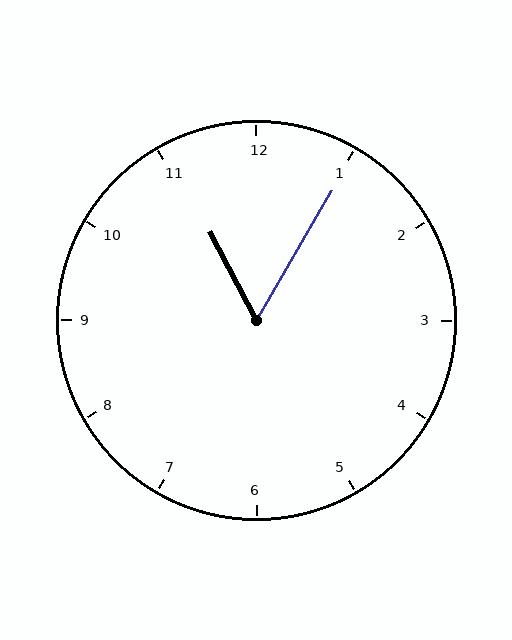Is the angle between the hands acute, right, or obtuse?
It is acute.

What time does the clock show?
11:05.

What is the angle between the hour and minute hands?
Approximately 58 degrees.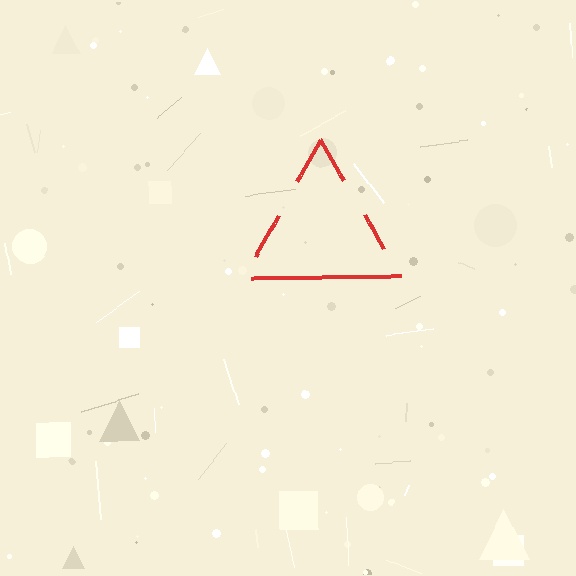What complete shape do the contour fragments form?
The contour fragments form a triangle.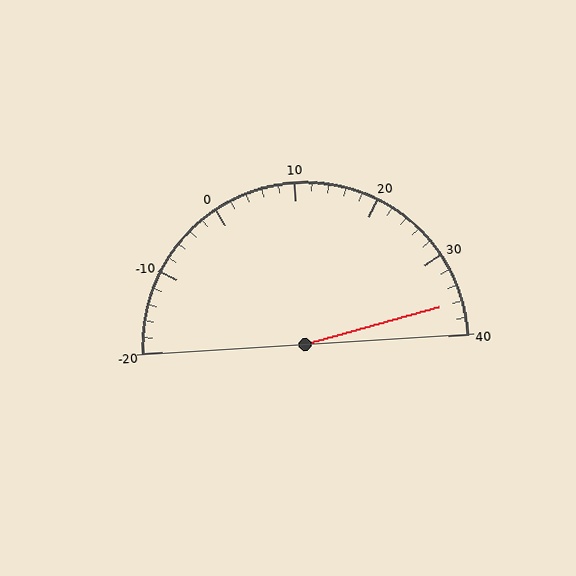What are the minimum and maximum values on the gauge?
The gauge ranges from -20 to 40.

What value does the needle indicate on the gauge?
The needle indicates approximately 36.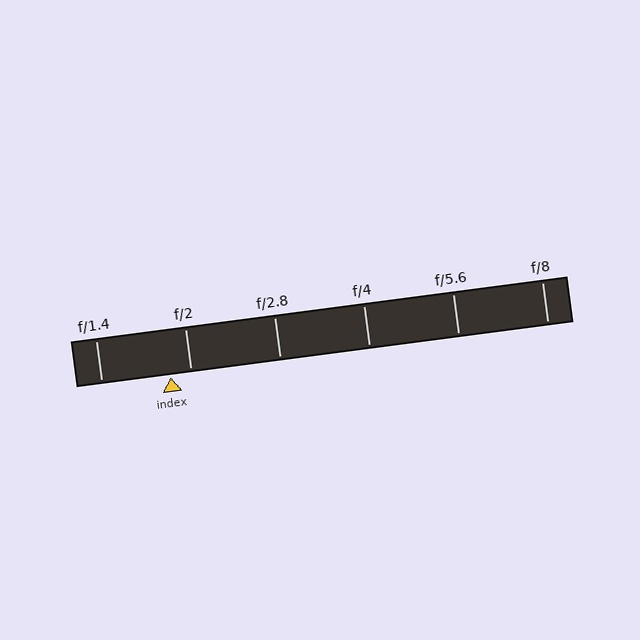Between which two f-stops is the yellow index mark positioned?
The index mark is between f/1.4 and f/2.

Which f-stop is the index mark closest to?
The index mark is closest to f/2.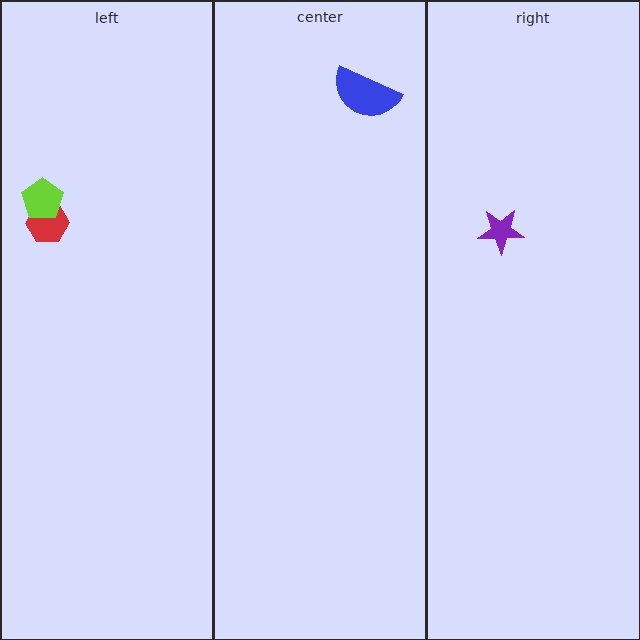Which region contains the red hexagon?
The left region.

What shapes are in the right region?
The purple star.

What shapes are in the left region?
The red hexagon, the lime pentagon.